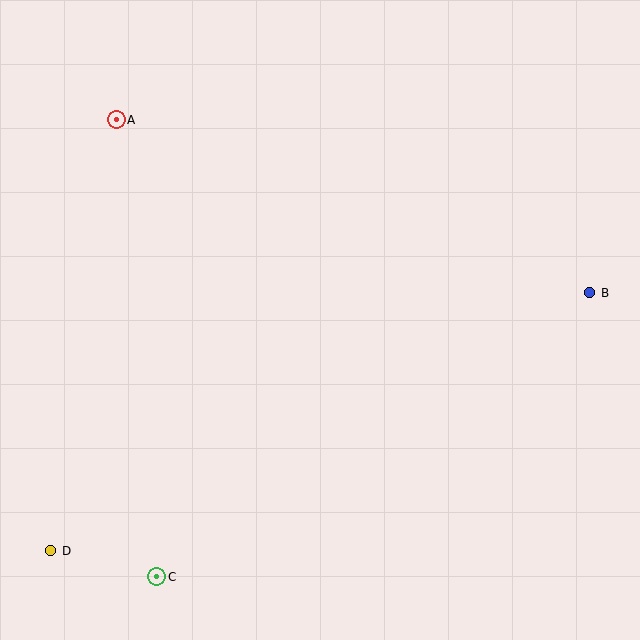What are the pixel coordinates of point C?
Point C is at (157, 577).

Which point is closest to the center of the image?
Point B at (590, 293) is closest to the center.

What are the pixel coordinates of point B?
Point B is at (590, 293).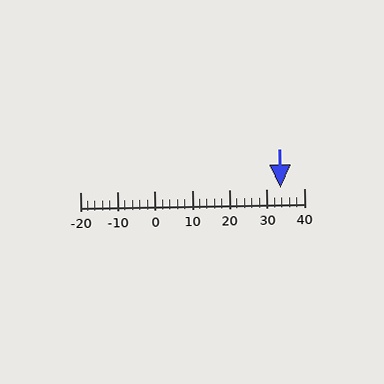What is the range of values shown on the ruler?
The ruler shows values from -20 to 40.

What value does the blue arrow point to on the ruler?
The blue arrow points to approximately 34.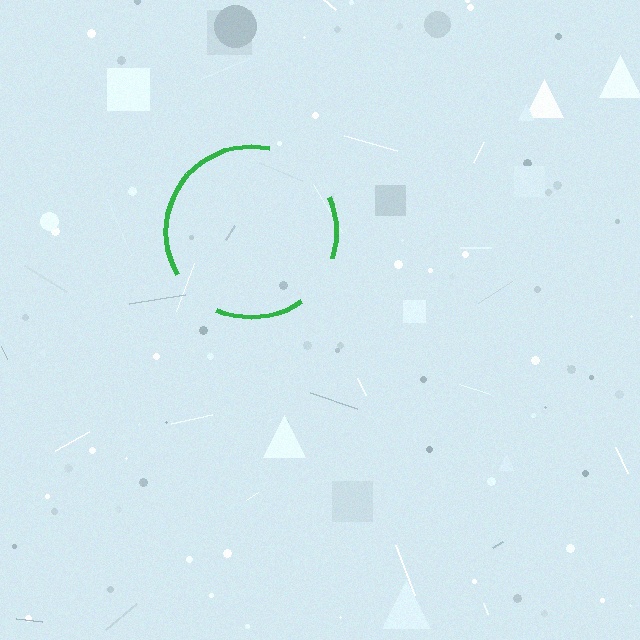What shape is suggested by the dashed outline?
The dashed outline suggests a circle.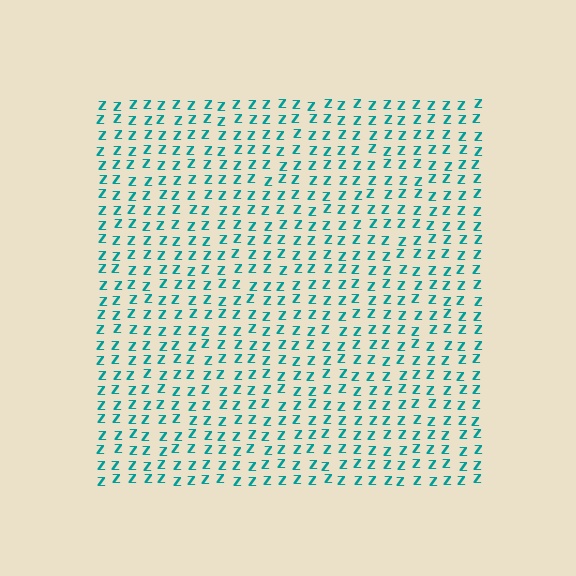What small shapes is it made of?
It is made of small letter Z's.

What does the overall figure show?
The overall figure shows a square.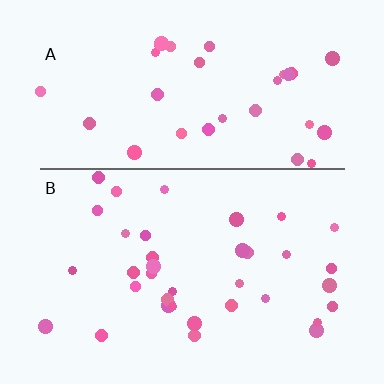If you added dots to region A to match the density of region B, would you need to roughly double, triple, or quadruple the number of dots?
Approximately double.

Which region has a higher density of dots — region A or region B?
B (the bottom).